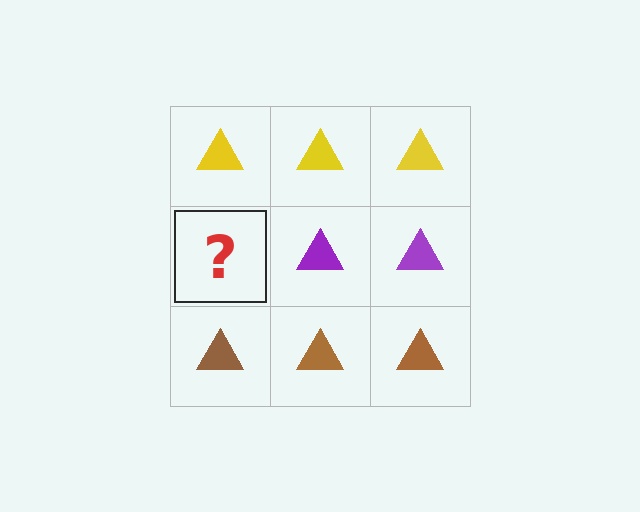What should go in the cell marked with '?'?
The missing cell should contain a purple triangle.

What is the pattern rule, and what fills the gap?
The rule is that each row has a consistent color. The gap should be filled with a purple triangle.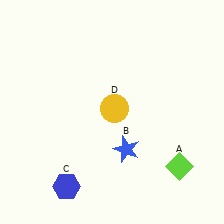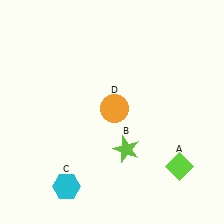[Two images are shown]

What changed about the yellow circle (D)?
In Image 1, D is yellow. In Image 2, it changed to orange.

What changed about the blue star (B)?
In Image 1, B is blue. In Image 2, it changed to lime.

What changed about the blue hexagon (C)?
In Image 1, C is blue. In Image 2, it changed to cyan.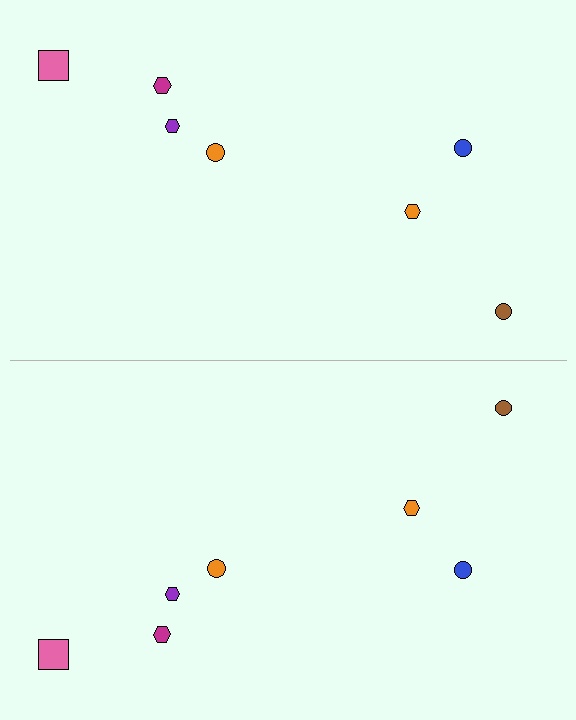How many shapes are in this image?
There are 14 shapes in this image.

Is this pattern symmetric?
Yes, this pattern has bilateral (reflection) symmetry.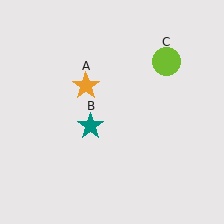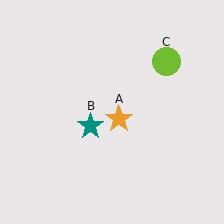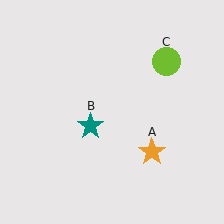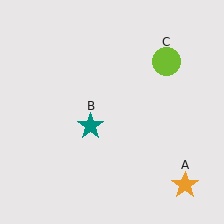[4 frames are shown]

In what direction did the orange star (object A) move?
The orange star (object A) moved down and to the right.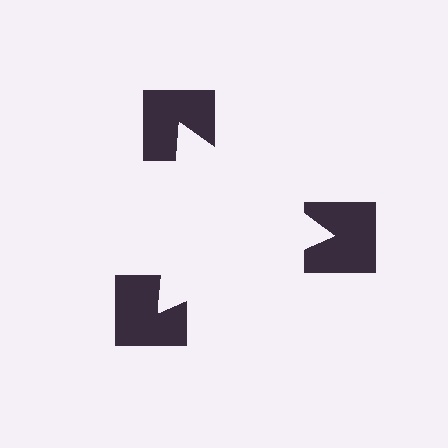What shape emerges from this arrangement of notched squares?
An illusory triangle — its edges are inferred from the aligned wedge cuts in the notched squares, not physically drawn.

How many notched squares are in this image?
There are 3 — one at each vertex of the illusory triangle.